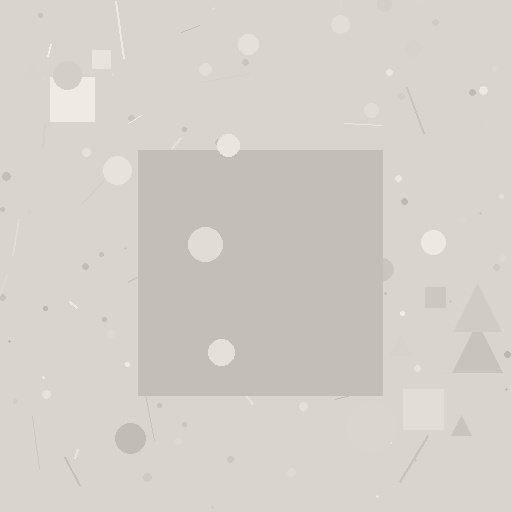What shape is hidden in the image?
A square is hidden in the image.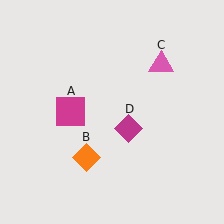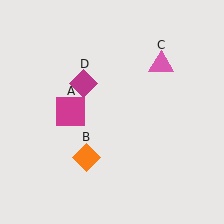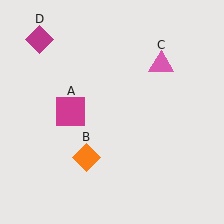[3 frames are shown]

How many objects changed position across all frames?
1 object changed position: magenta diamond (object D).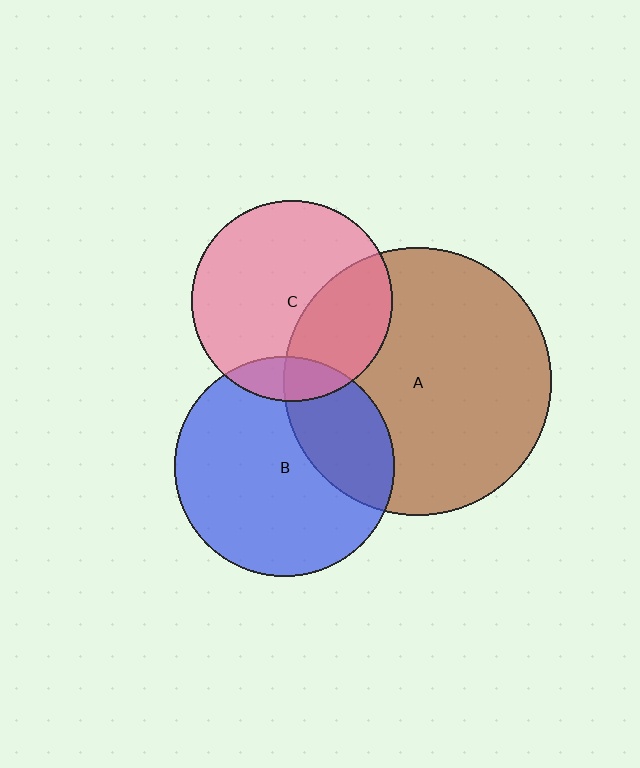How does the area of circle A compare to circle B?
Approximately 1.5 times.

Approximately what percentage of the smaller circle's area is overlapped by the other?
Approximately 30%.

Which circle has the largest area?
Circle A (brown).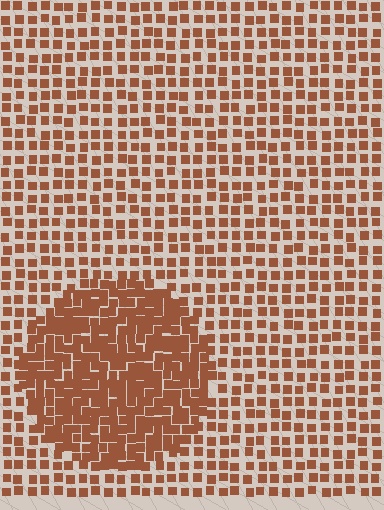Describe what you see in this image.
The image contains small brown elements arranged at two different densities. A circle-shaped region is visible where the elements are more densely packed than the surrounding area.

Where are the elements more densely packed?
The elements are more densely packed inside the circle boundary.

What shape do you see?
I see a circle.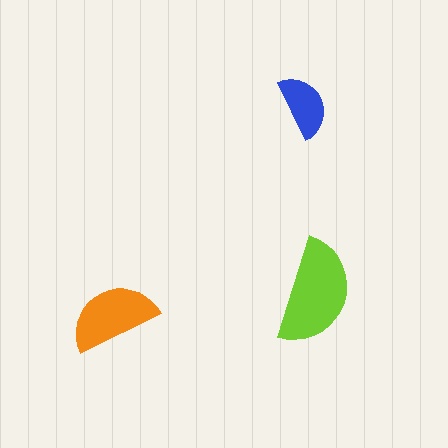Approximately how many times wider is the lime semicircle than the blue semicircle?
About 1.5 times wider.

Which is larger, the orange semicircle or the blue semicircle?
The orange one.